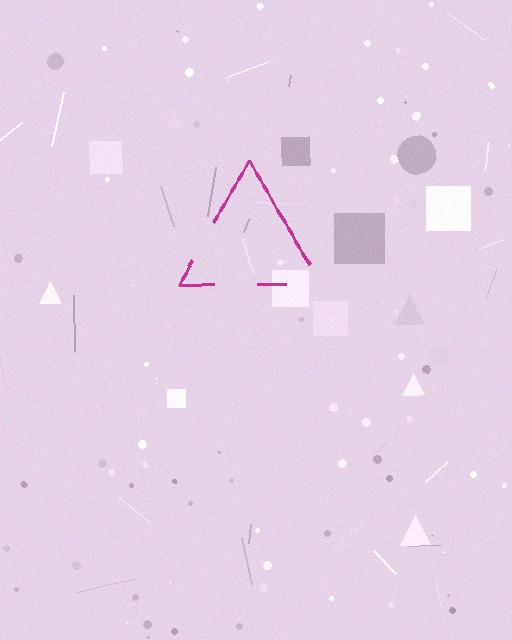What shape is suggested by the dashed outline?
The dashed outline suggests a triangle.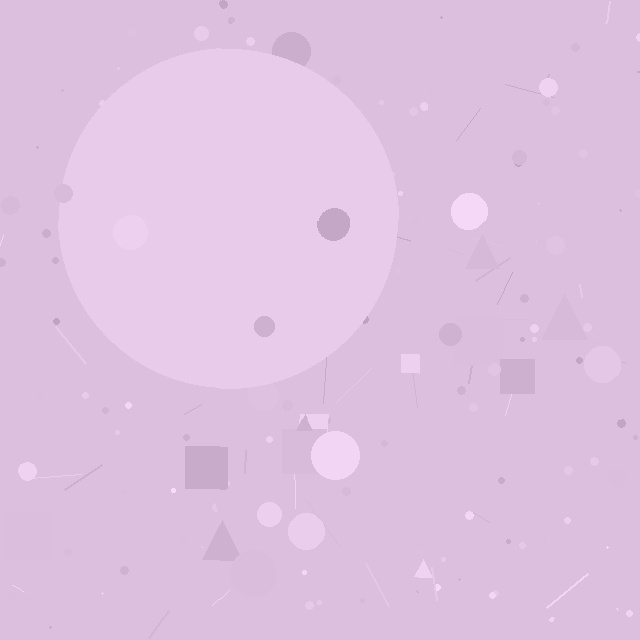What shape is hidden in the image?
A circle is hidden in the image.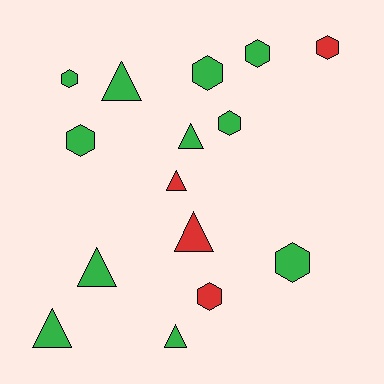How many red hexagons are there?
There are 2 red hexagons.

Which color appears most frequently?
Green, with 11 objects.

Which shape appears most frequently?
Hexagon, with 8 objects.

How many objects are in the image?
There are 15 objects.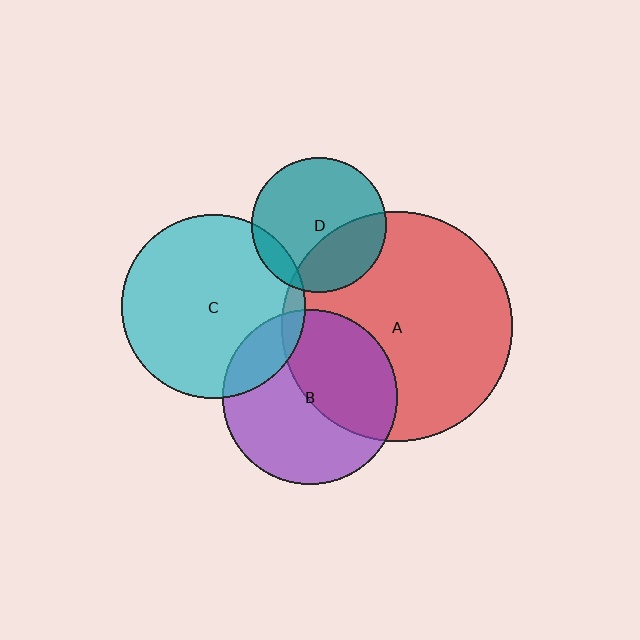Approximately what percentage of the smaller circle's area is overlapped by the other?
Approximately 35%.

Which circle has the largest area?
Circle A (red).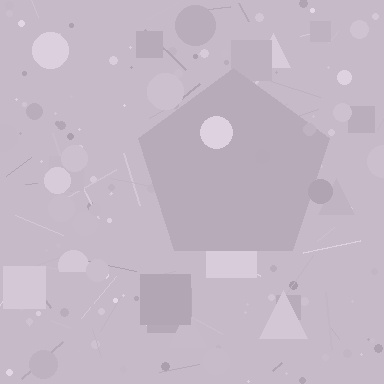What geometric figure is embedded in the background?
A pentagon is embedded in the background.